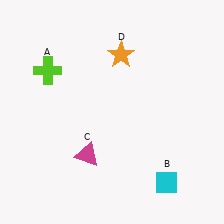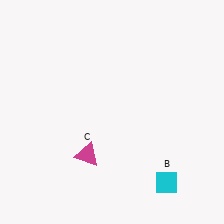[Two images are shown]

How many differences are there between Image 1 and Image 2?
There are 2 differences between the two images.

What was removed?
The lime cross (A), the orange star (D) were removed in Image 2.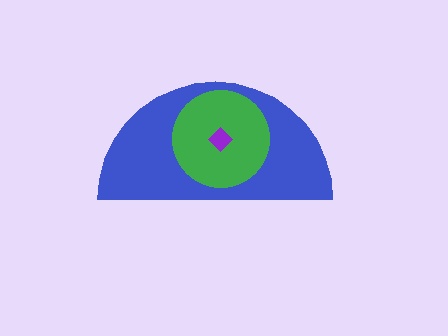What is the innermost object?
The purple diamond.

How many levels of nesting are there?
3.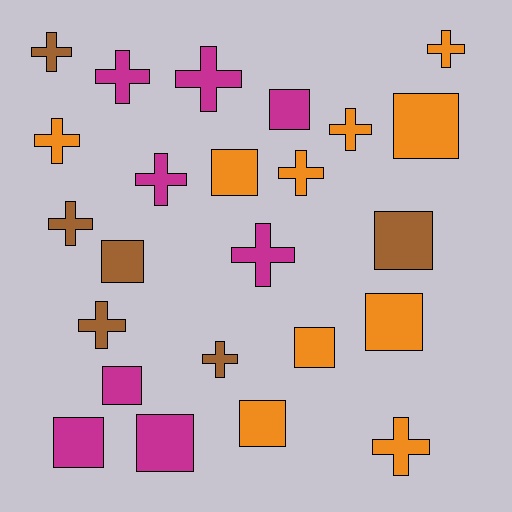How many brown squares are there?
There are 2 brown squares.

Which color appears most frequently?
Orange, with 10 objects.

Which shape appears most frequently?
Cross, with 13 objects.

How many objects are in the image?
There are 24 objects.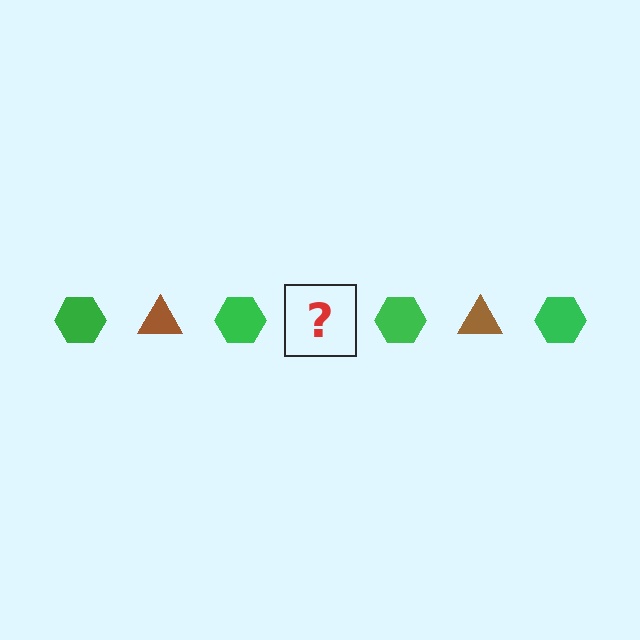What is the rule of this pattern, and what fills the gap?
The rule is that the pattern alternates between green hexagon and brown triangle. The gap should be filled with a brown triangle.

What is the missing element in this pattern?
The missing element is a brown triangle.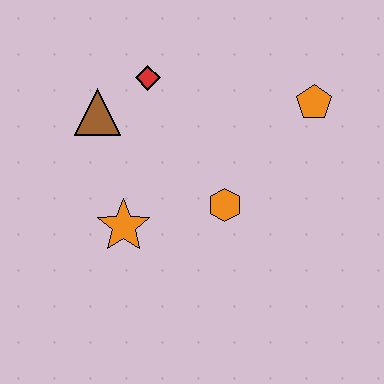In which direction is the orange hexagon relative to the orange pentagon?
The orange hexagon is below the orange pentagon.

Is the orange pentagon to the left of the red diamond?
No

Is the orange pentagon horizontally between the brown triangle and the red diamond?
No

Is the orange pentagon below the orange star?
No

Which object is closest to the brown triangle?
The red diamond is closest to the brown triangle.